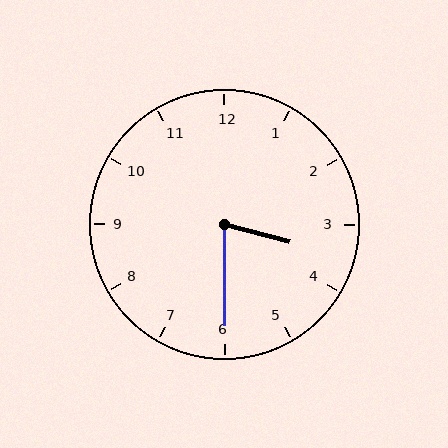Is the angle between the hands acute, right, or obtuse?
It is acute.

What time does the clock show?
3:30.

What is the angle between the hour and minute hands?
Approximately 75 degrees.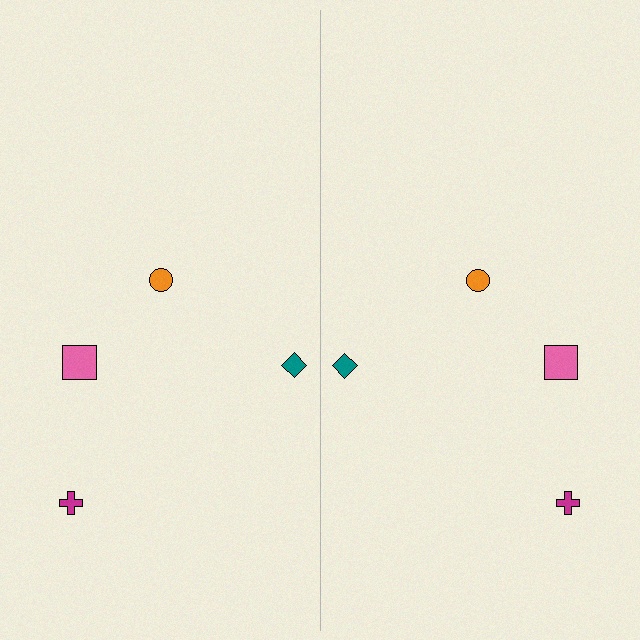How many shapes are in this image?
There are 8 shapes in this image.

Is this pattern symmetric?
Yes, this pattern has bilateral (reflection) symmetry.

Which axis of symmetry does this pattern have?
The pattern has a vertical axis of symmetry running through the center of the image.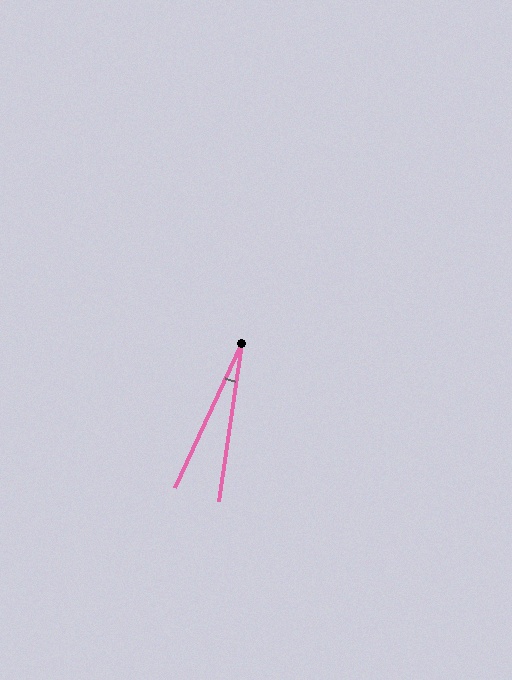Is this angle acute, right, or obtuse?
It is acute.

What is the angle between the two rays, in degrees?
Approximately 16 degrees.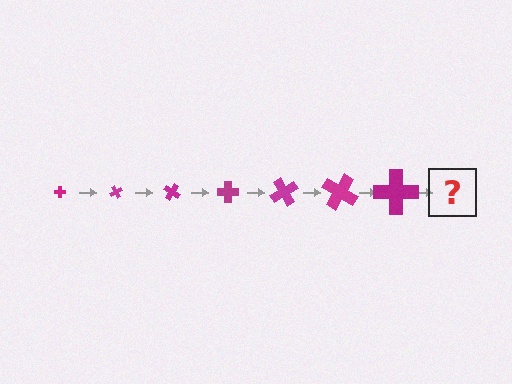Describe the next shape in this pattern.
It should be a cross, larger than the previous one and rotated 420 degrees from the start.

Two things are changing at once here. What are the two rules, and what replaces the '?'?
The two rules are that the cross grows larger each step and it rotates 60 degrees each step. The '?' should be a cross, larger than the previous one and rotated 420 degrees from the start.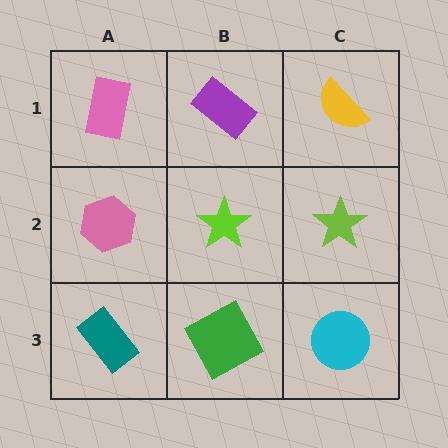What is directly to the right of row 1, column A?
A purple rectangle.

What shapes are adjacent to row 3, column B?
A lime star (row 2, column B), a teal rectangle (row 3, column A), a cyan circle (row 3, column C).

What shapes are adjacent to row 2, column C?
A yellow semicircle (row 1, column C), a cyan circle (row 3, column C), a lime star (row 2, column B).